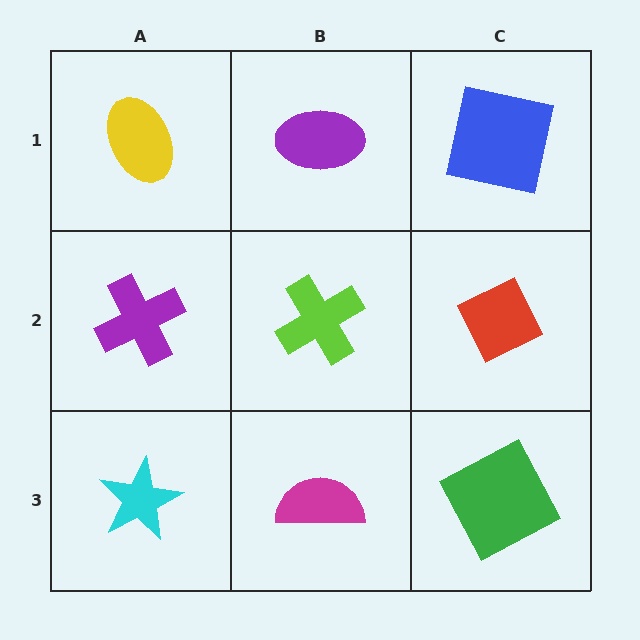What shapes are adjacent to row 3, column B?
A lime cross (row 2, column B), a cyan star (row 3, column A), a green square (row 3, column C).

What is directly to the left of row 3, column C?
A magenta semicircle.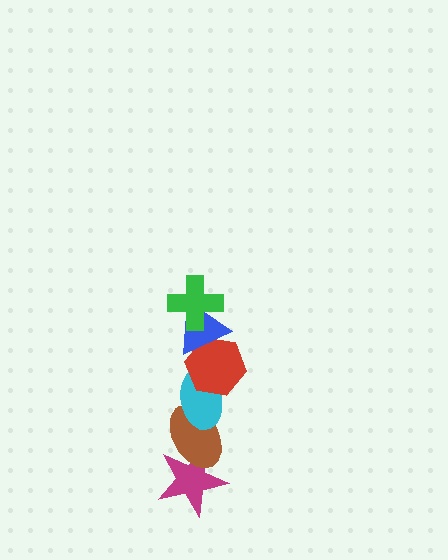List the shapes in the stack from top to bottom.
From top to bottom: the green cross, the blue triangle, the red hexagon, the cyan ellipse, the brown ellipse, the magenta star.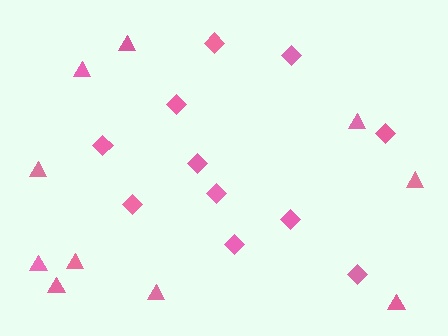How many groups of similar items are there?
There are 2 groups: one group of diamonds (11) and one group of triangles (10).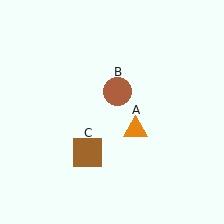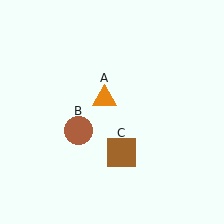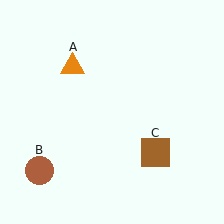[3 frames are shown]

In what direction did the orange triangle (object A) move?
The orange triangle (object A) moved up and to the left.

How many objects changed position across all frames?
3 objects changed position: orange triangle (object A), brown circle (object B), brown square (object C).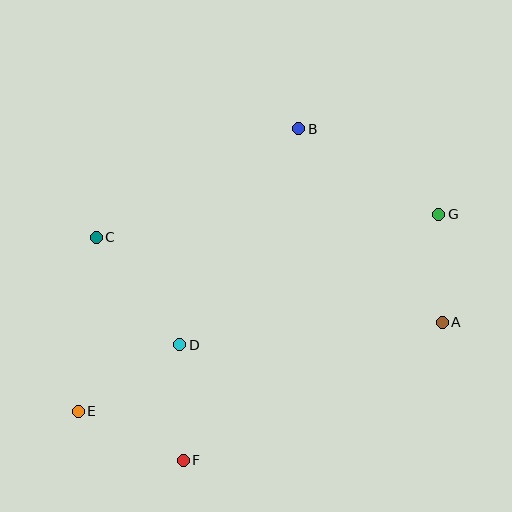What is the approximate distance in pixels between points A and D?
The distance between A and D is approximately 263 pixels.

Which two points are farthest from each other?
Points E and G are farthest from each other.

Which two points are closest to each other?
Points A and G are closest to each other.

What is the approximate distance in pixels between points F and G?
The distance between F and G is approximately 355 pixels.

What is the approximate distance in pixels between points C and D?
The distance between C and D is approximately 136 pixels.